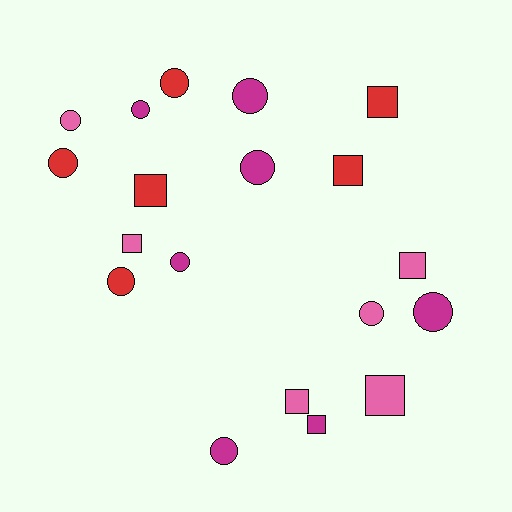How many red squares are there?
There are 3 red squares.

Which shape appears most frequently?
Circle, with 11 objects.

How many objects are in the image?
There are 19 objects.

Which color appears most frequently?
Magenta, with 7 objects.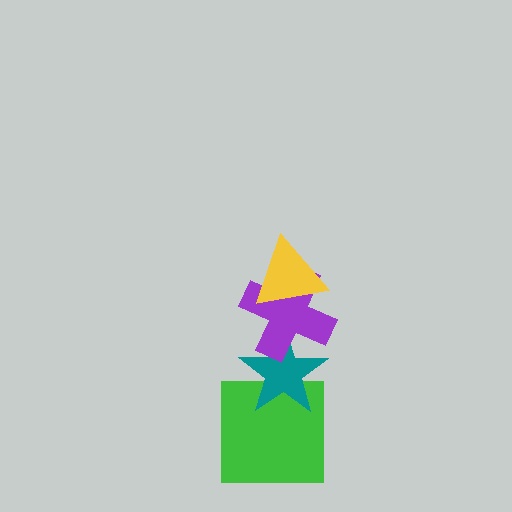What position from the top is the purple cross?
The purple cross is 2nd from the top.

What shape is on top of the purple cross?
The yellow triangle is on top of the purple cross.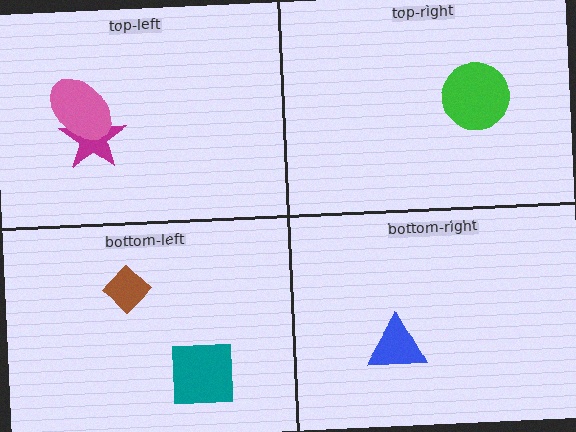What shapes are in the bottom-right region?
The blue triangle.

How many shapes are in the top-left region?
2.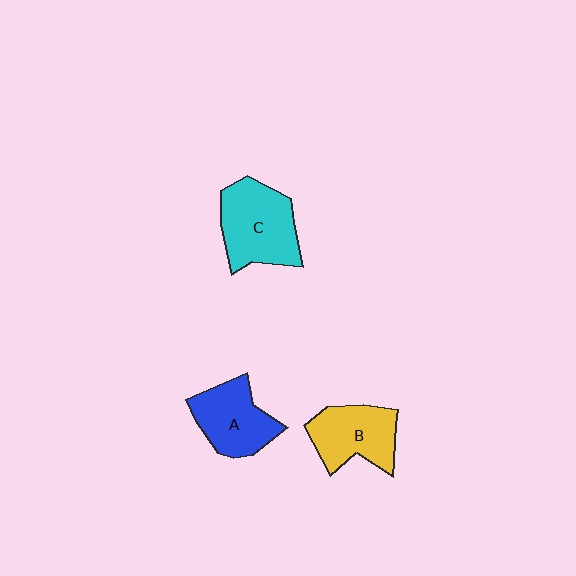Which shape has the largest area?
Shape C (cyan).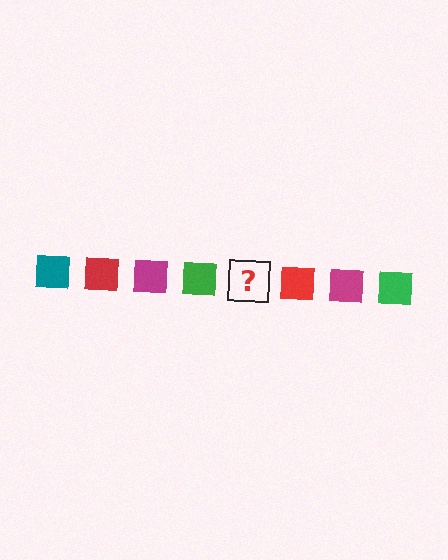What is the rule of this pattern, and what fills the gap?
The rule is that the pattern cycles through teal, red, magenta, green squares. The gap should be filled with a teal square.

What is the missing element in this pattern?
The missing element is a teal square.